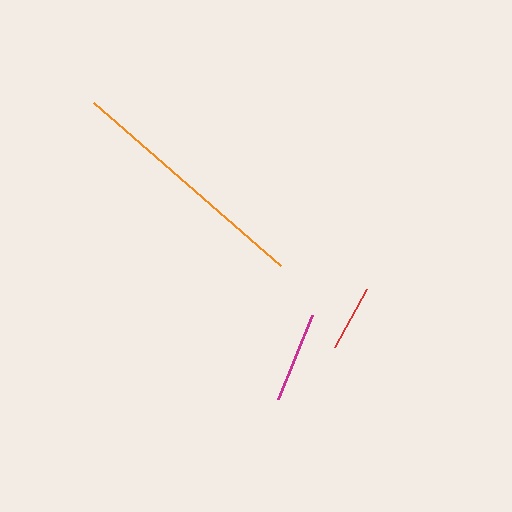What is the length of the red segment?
The red segment is approximately 66 pixels long.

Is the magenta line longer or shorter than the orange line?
The orange line is longer than the magenta line.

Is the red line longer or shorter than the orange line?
The orange line is longer than the red line.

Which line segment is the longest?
The orange line is the longest at approximately 248 pixels.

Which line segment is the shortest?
The red line is the shortest at approximately 66 pixels.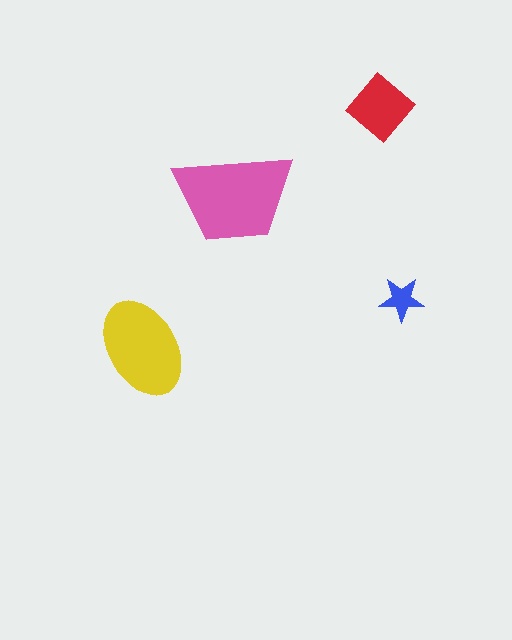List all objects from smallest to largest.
The blue star, the red diamond, the yellow ellipse, the pink trapezoid.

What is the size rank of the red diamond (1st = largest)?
3rd.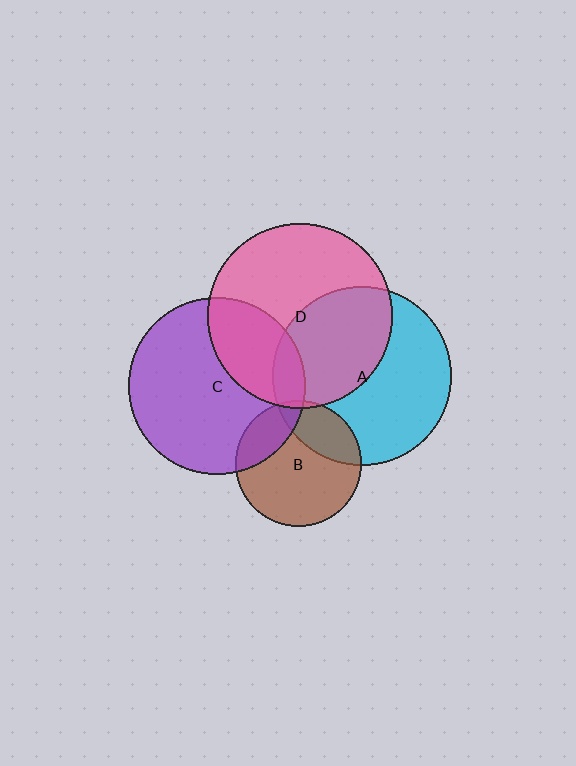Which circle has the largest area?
Circle D (pink).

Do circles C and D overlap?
Yes.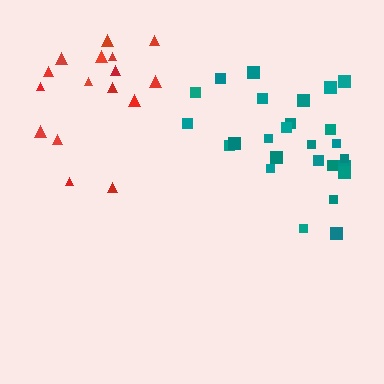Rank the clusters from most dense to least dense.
teal, red.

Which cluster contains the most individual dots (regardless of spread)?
Teal (26).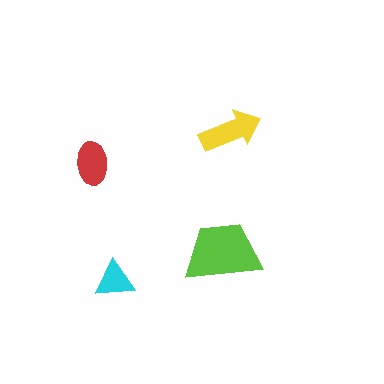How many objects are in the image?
There are 4 objects in the image.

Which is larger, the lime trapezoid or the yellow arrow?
The lime trapezoid.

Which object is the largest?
The lime trapezoid.